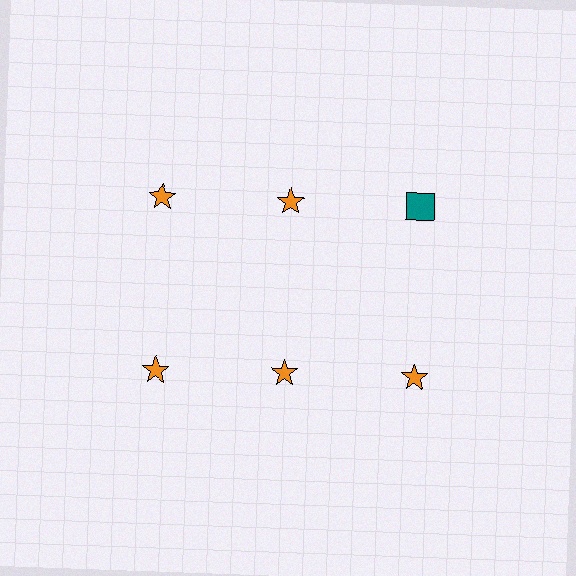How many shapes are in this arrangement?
There are 6 shapes arranged in a grid pattern.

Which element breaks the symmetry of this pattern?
The teal square in the top row, center column breaks the symmetry. All other shapes are orange stars.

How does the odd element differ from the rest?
It differs in both color (teal instead of orange) and shape (square instead of star).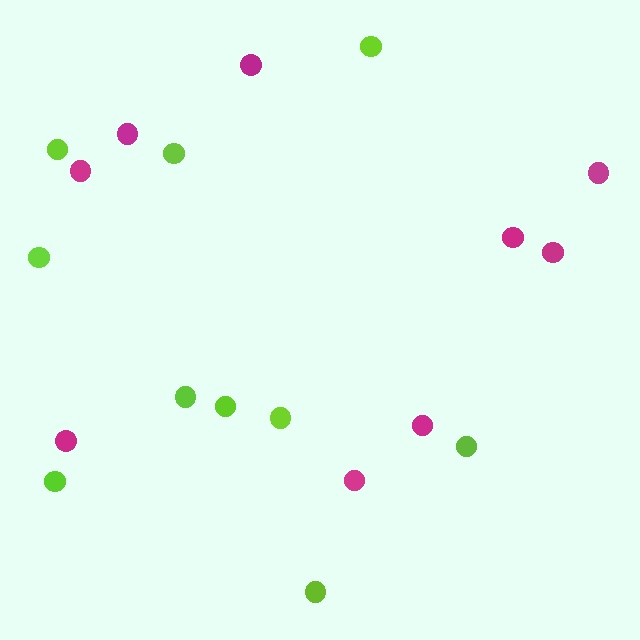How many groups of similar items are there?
There are 2 groups: one group of lime circles (10) and one group of magenta circles (9).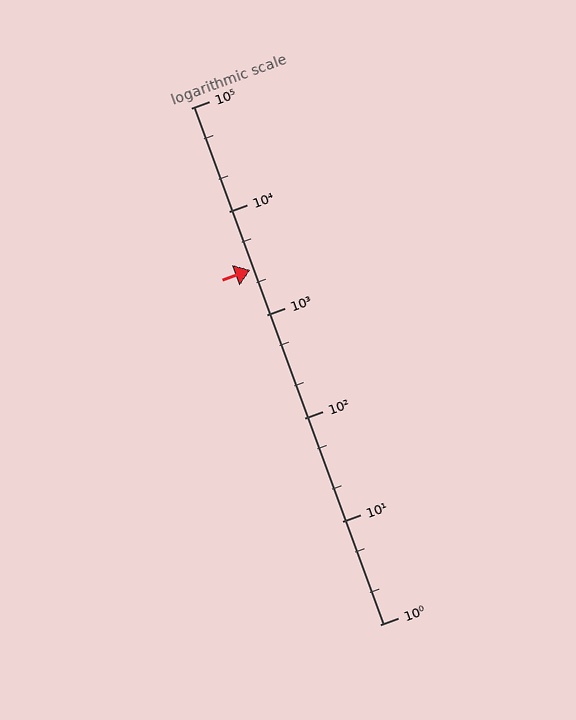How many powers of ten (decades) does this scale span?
The scale spans 5 decades, from 1 to 100000.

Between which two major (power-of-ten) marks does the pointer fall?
The pointer is between 1000 and 10000.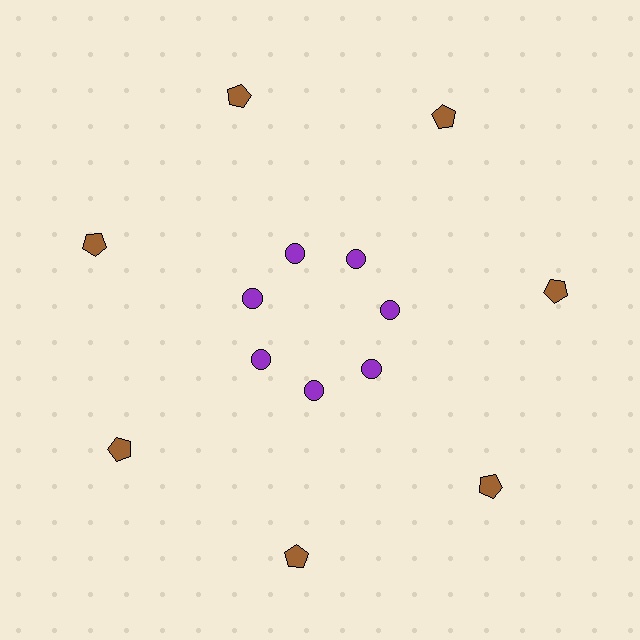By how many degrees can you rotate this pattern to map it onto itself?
The pattern maps onto itself every 51 degrees of rotation.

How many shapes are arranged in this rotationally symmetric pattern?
There are 14 shapes, arranged in 7 groups of 2.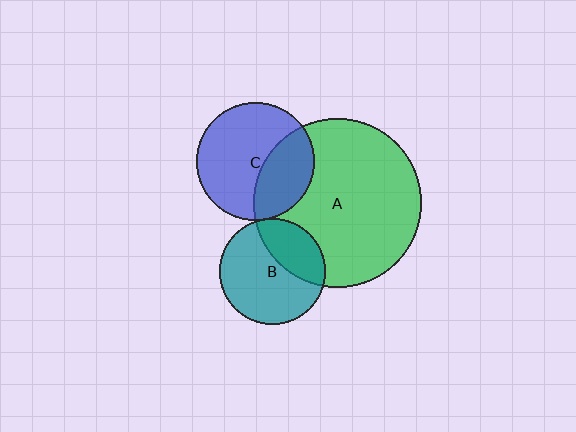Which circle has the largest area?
Circle A (green).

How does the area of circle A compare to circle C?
Approximately 2.0 times.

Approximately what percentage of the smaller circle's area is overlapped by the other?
Approximately 5%.